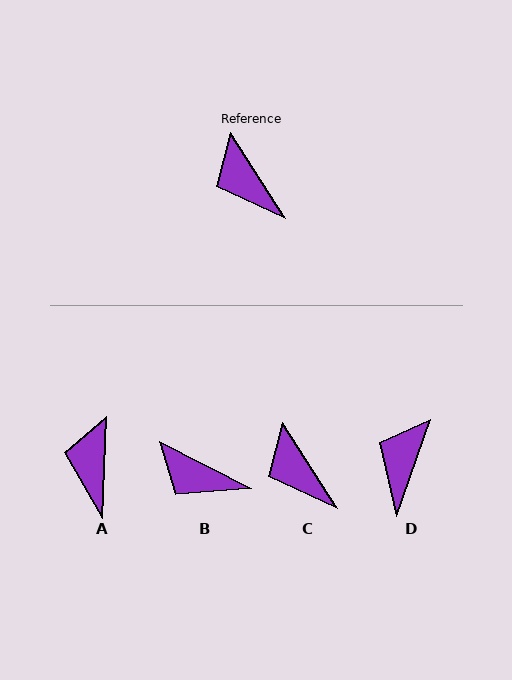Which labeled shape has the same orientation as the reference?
C.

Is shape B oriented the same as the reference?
No, it is off by about 30 degrees.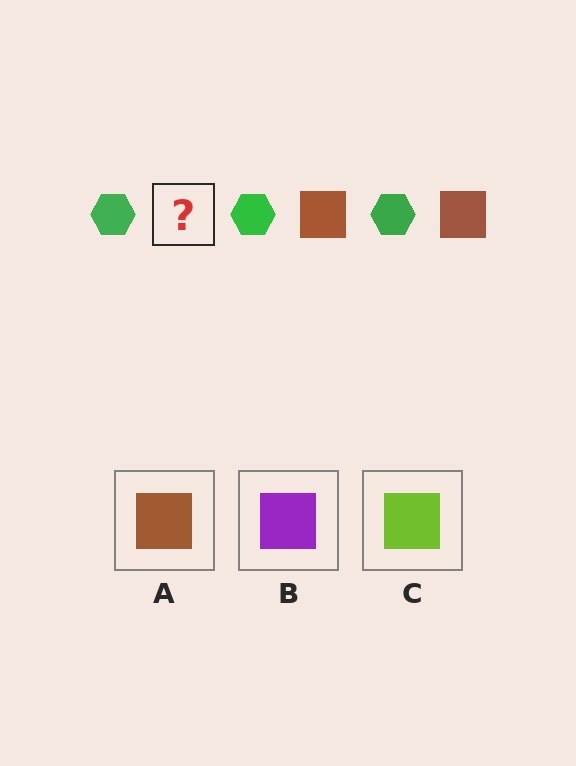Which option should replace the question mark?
Option A.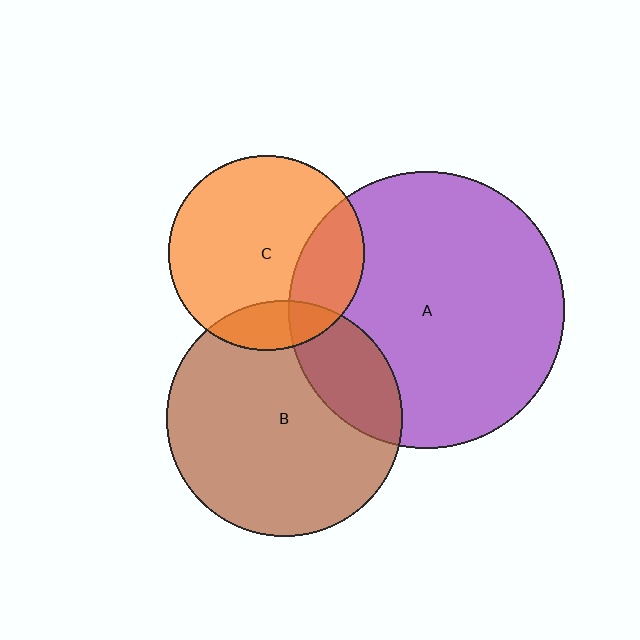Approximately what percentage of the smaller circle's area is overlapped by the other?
Approximately 20%.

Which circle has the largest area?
Circle A (purple).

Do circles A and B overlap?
Yes.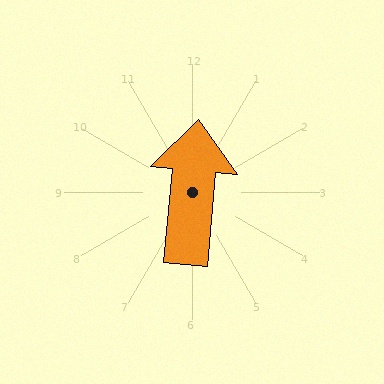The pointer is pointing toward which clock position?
Roughly 12 o'clock.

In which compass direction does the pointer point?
North.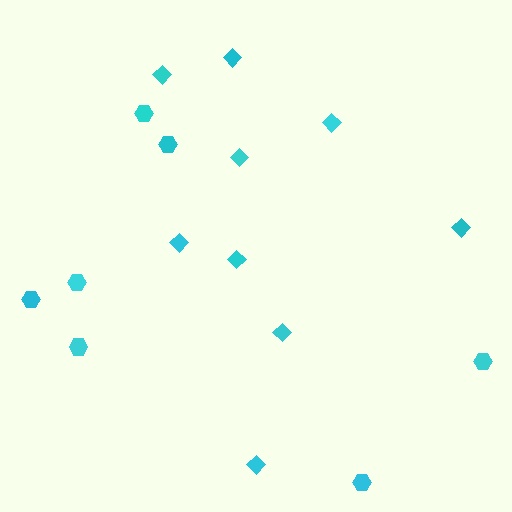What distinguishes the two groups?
There are 2 groups: one group of diamonds (9) and one group of hexagons (7).